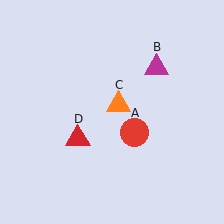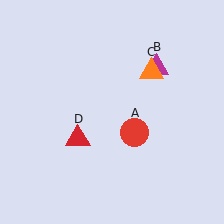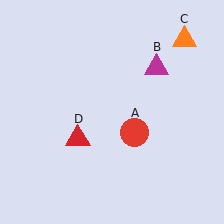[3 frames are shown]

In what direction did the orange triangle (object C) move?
The orange triangle (object C) moved up and to the right.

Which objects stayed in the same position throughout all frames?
Red circle (object A) and magenta triangle (object B) and red triangle (object D) remained stationary.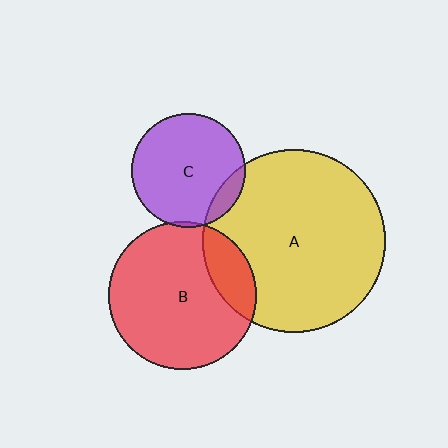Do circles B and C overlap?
Yes.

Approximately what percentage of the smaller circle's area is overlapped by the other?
Approximately 5%.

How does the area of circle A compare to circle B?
Approximately 1.5 times.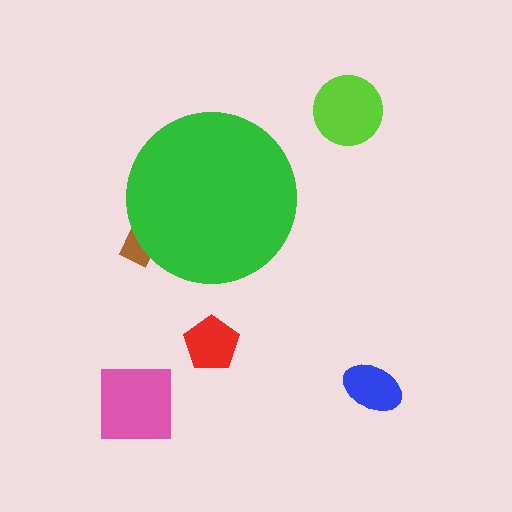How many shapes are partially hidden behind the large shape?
1 shape is partially hidden.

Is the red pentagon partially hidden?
No, the red pentagon is fully visible.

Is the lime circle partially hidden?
No, the lime circle is fully visible.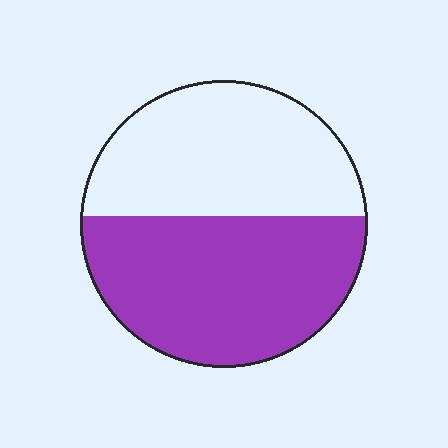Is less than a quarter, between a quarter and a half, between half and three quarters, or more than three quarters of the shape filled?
Between half and three quarters.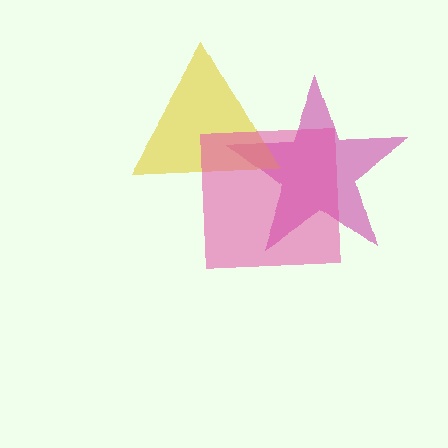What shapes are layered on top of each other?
The layered shapes are: a magenta star, a yellow triangle, a pink square.